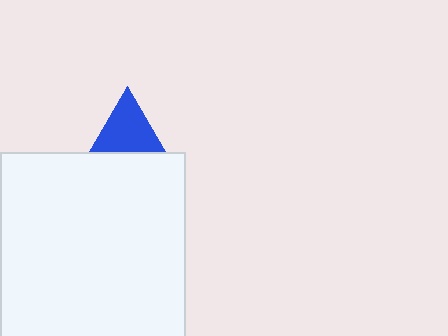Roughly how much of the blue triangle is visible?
About half of it is visible (roughly 49%).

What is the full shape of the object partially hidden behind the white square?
The partially hidden object is a blue triangle.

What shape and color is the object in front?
The object in front is a white square.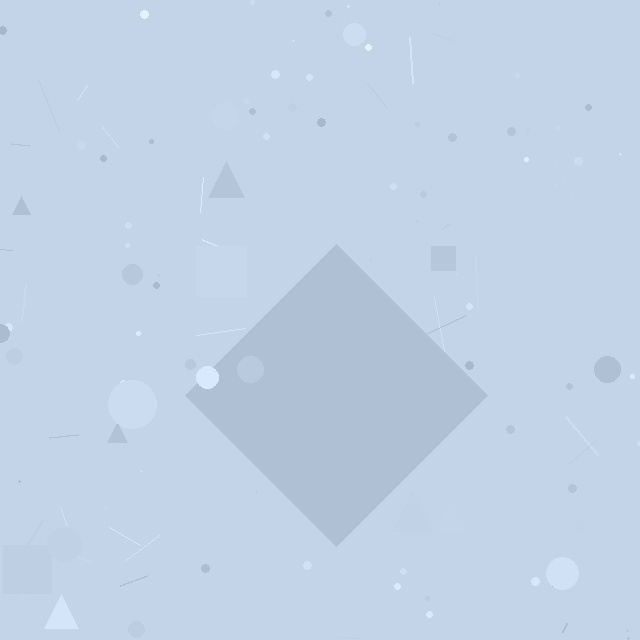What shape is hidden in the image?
A diamond is hidden in the image.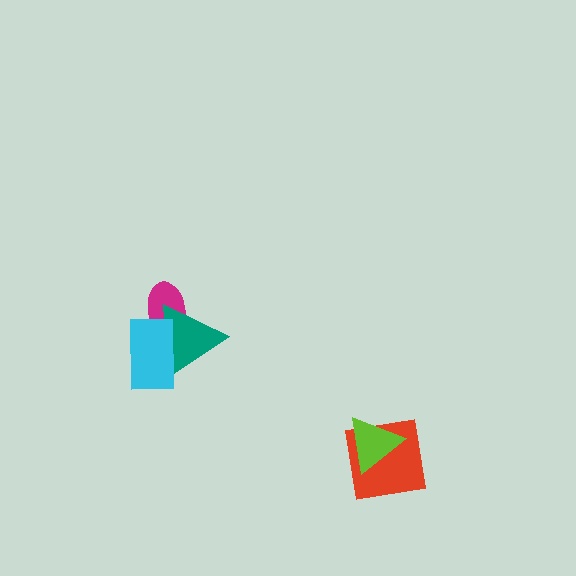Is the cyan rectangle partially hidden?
No, no other shape covers it.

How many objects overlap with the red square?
1 object overlaps with the red square.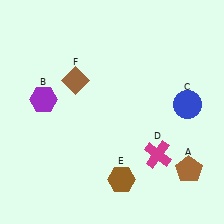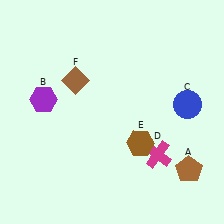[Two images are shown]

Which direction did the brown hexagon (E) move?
The brown hexagon (E) moved up.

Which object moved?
The brown hexagon (E) moved up.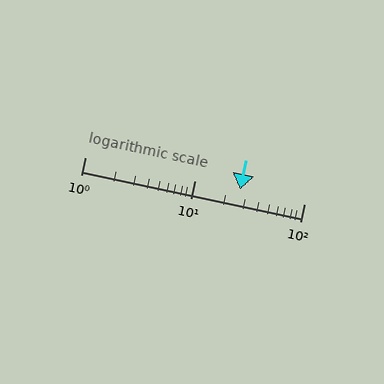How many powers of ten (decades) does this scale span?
The scale spans 2 decades, from 1 to 100.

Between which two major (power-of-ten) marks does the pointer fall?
The pointer is between 10 and 100.